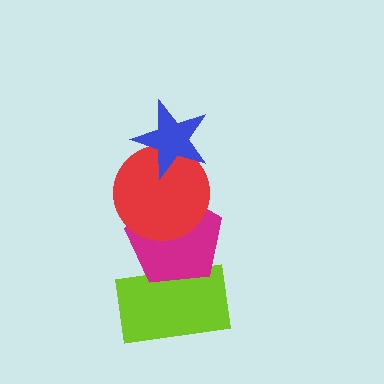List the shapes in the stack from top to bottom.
From top to bottom: the blue star, the red circle, the magenta pentagon, the lime rectangle.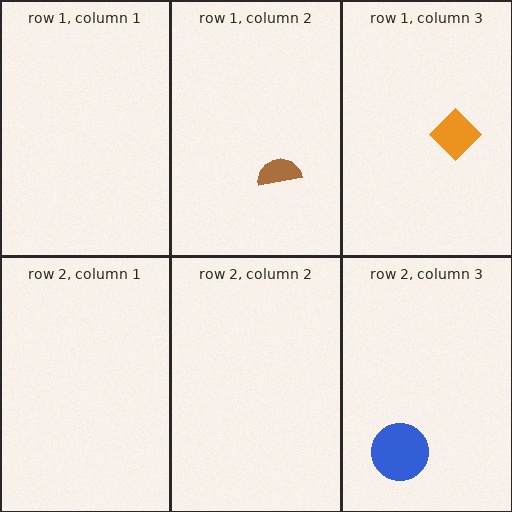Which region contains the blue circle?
The row 2, column 3 region.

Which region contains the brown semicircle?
The row 1, column 2 region.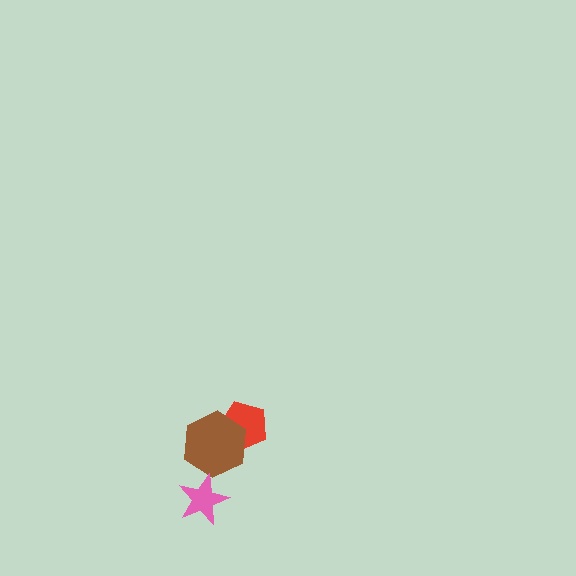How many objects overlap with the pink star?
0 objects overlap with the pink star.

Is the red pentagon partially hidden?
Yes, it is partially covered by another shape.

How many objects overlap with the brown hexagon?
1 object overlaps with the brown hexagon.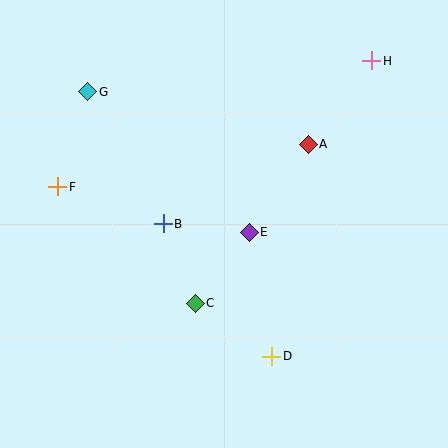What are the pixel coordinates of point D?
Point D is at (272, 356).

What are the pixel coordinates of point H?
Point H is at (372, 61).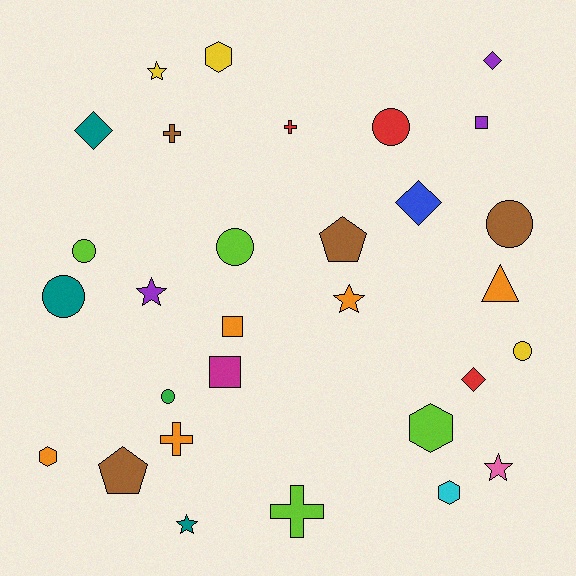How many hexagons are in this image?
There are 4 hexagons.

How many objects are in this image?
There are 30 objects.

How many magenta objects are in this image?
There is 1 magenta object.